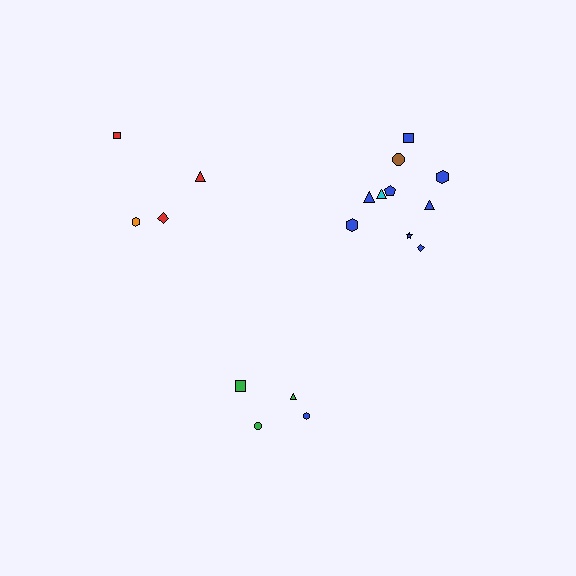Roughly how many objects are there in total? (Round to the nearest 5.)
Roughly 20 objects in total.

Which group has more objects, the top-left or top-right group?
The top-right group.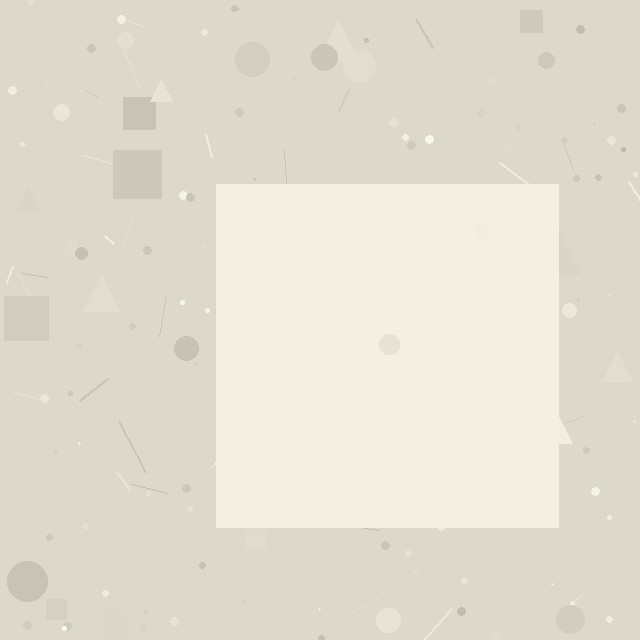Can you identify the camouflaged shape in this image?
The camouflaged shape is a square.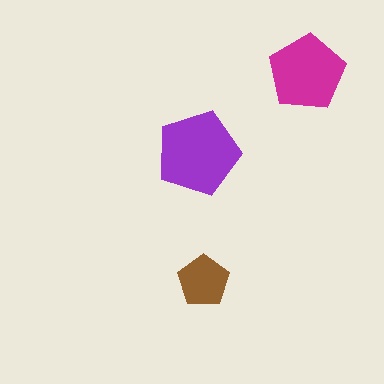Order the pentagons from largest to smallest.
the purple one, the magenta one, the brown one.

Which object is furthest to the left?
The purple pentagon is leftmost.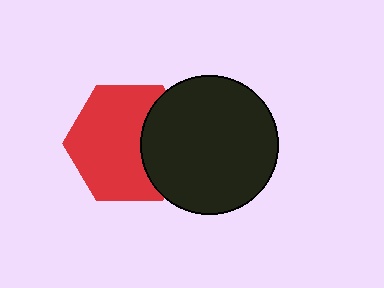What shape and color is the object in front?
The object in front is a black circle.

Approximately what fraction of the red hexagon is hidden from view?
Roughly 30% of the red hexagon is hidden behind the black circle.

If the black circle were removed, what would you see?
You would see the complete red hexagon.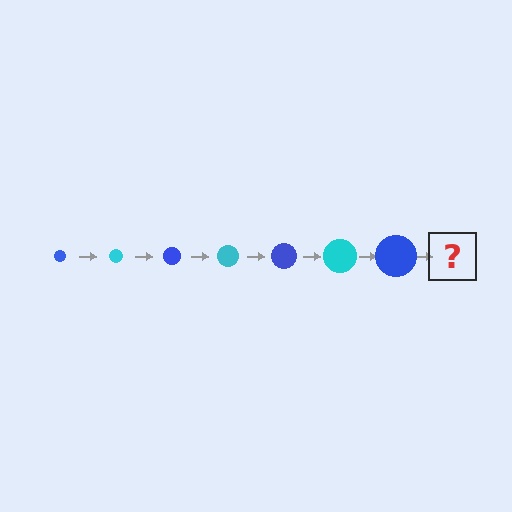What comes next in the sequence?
The next element should be a cyan circle, larger than the previous one.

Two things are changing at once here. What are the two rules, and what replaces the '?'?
The two rules are that the circle grows larger each step and the color cycles through blue and cyan. The '?' should be a cyan circle, larger than the previous one.